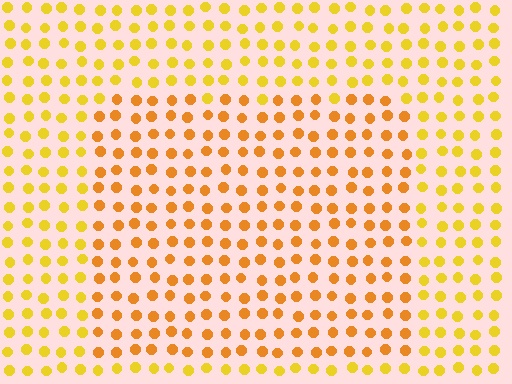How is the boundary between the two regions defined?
The boundary is defined purely by a slight shift in hue (about 23 degrees). Spacing, size, and orientation are identical on both sides.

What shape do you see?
I see a rectangle.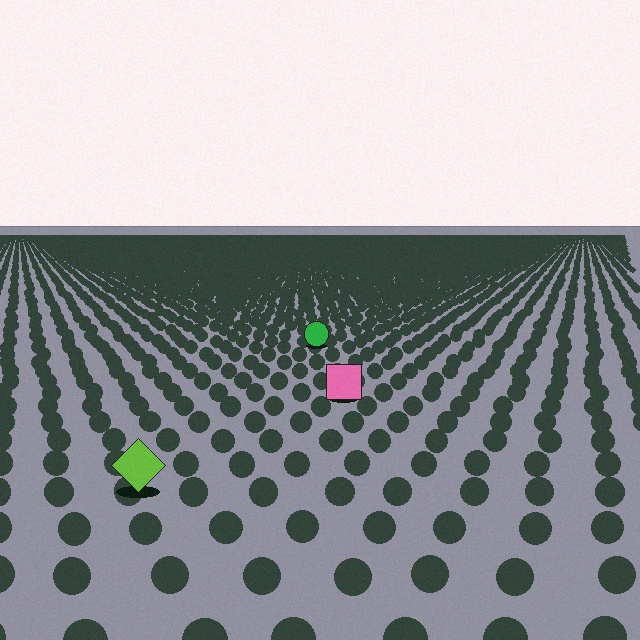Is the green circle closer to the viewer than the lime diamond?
No. The lime diamond is closer — you can tell from the texture gradient: the ground texture is coarser near it.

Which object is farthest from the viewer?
The green circle is farthest from the viewer. It appears smaller and the ground texture around it is denser.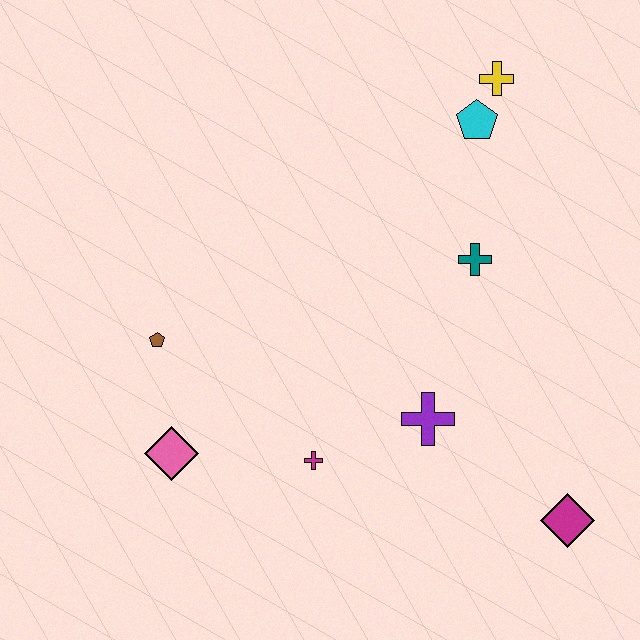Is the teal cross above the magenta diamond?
Yes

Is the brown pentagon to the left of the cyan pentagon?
Yes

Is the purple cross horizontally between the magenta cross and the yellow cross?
Yes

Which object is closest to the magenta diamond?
The purple cross is closest to the magenta diamond.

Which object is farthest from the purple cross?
The yellow cross is farthest from the purple cross.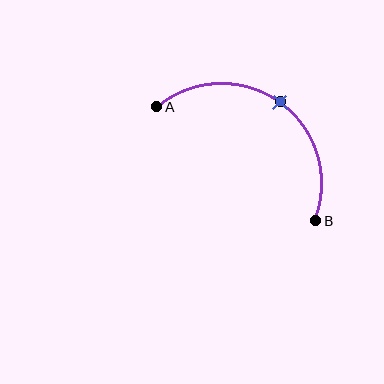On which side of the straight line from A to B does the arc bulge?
The arc bulges above and to the right of the straight line connecting A and B.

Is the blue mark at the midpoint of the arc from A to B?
Yes. The blue mark lies on the arc at equal arc-length from both A and B — it is the arc midpoint.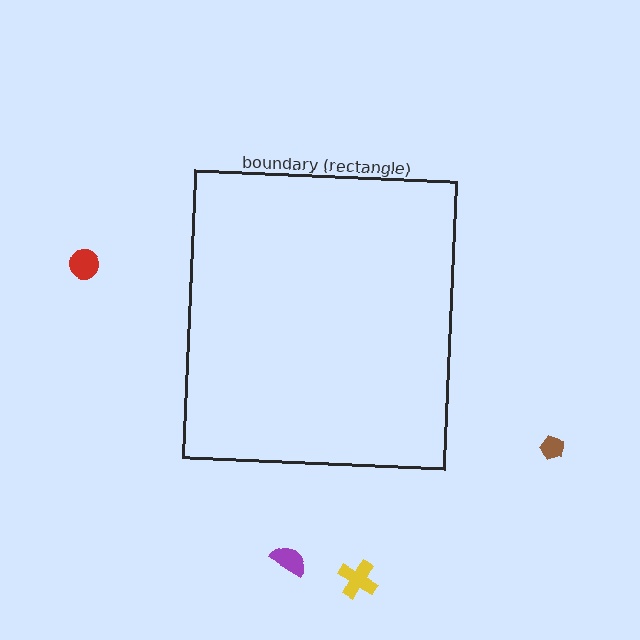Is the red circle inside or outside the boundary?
Outside.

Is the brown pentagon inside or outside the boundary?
Outside.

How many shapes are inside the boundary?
0 inside, 4 outside.